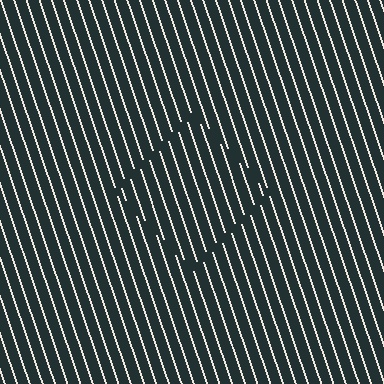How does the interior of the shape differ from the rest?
The interior of the shape contains the same grating, shifted by half a period — the contour is defined by the phase discontinuity where line-ends from the inner and outer gratings abut.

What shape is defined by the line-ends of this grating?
An illusory square. The interior of the shape contains the same grating, shifted by half a period — the contour is defined by the phase discontinuity where line-ends from the inner and outer gratings abut.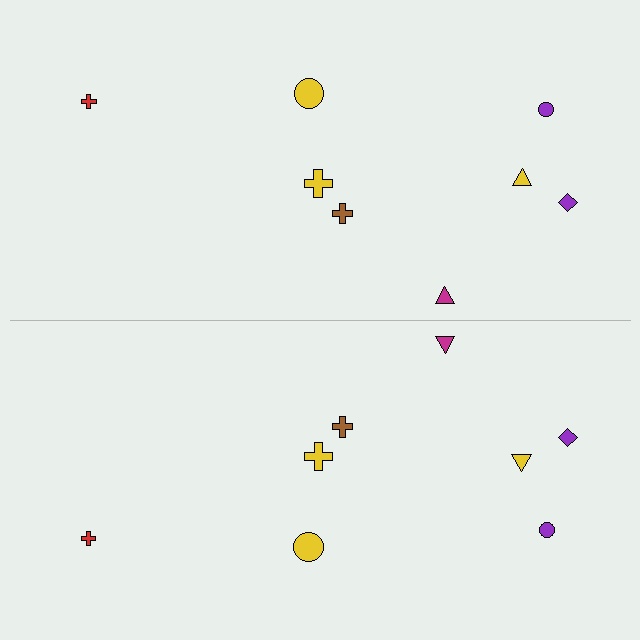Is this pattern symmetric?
Yes, this pattern has bilateral (reflection) symmetry.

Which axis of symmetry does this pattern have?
The pattern has a horizontal axis of symmetry running through the center of the image.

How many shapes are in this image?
There are 16 shapes in this image.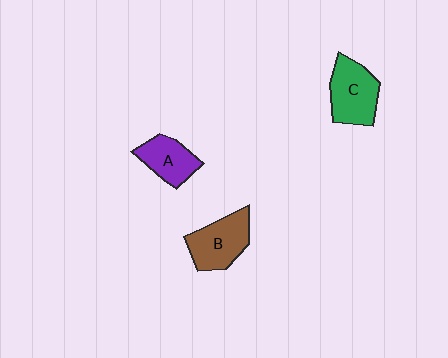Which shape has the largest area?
Shape C (green).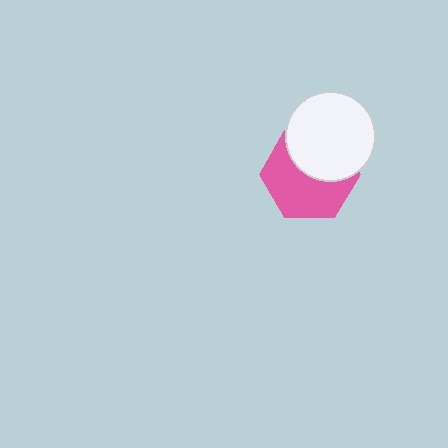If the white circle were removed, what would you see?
You would see the complete pink hexagon.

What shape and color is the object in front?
The object in front is a white circle.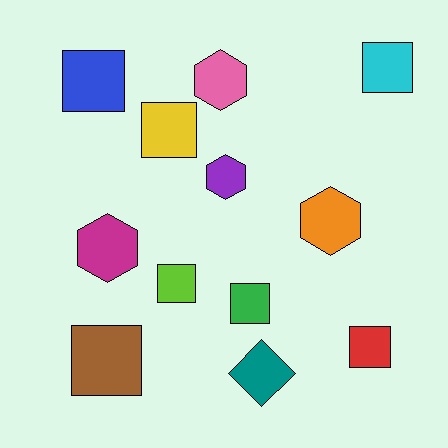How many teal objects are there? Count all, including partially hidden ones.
There is 1 teal object.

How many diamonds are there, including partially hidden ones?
There is 1 diamond.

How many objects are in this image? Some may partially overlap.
There are 12 objects.